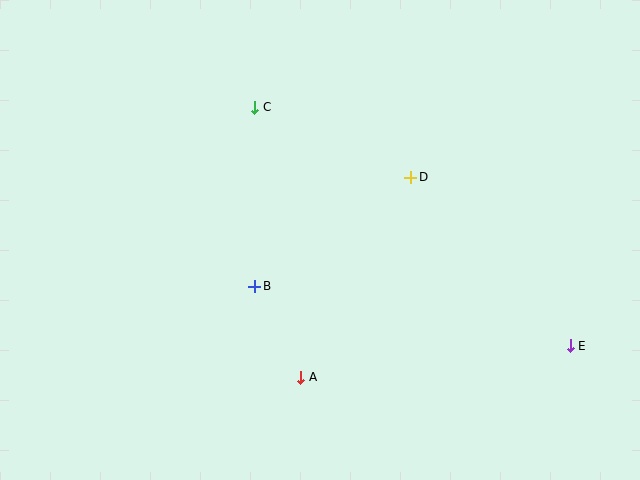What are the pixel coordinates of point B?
Point B is at (255, 286).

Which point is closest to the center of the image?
Point B at (255, 286) is closest to the center.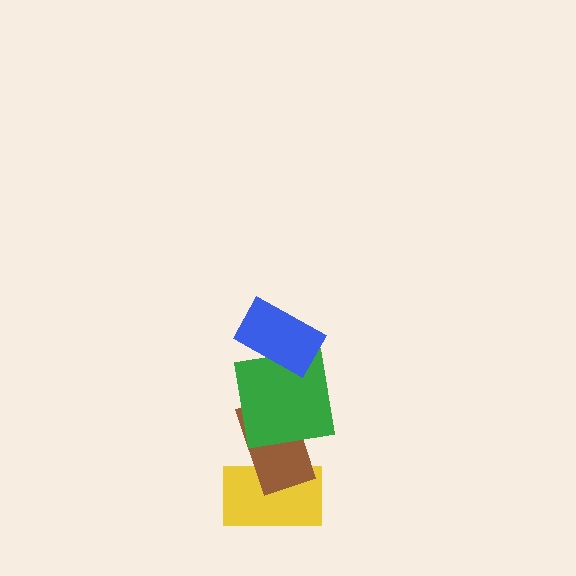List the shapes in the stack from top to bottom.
From top to bottom: the blue rectangle, the green square, the brown rectangle, the yellow rectangle.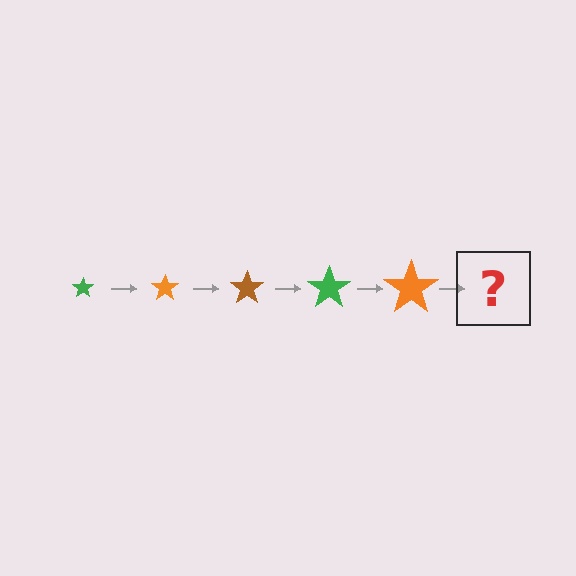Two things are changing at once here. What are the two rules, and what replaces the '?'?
The two rules are that the star grows larger each step and the color cycles through green, orange, and brown. The '?' should be a brown star, larger than the previous one.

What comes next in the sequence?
The next element should be a brown star, larger than the previous one.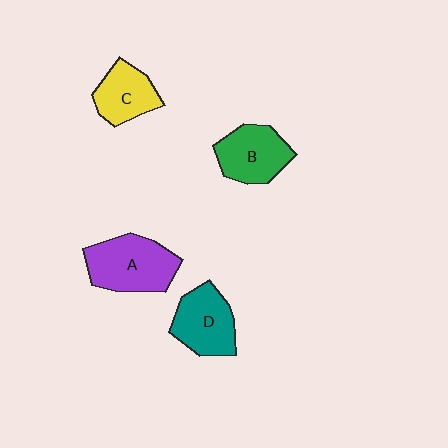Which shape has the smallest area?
Shape C (yellow).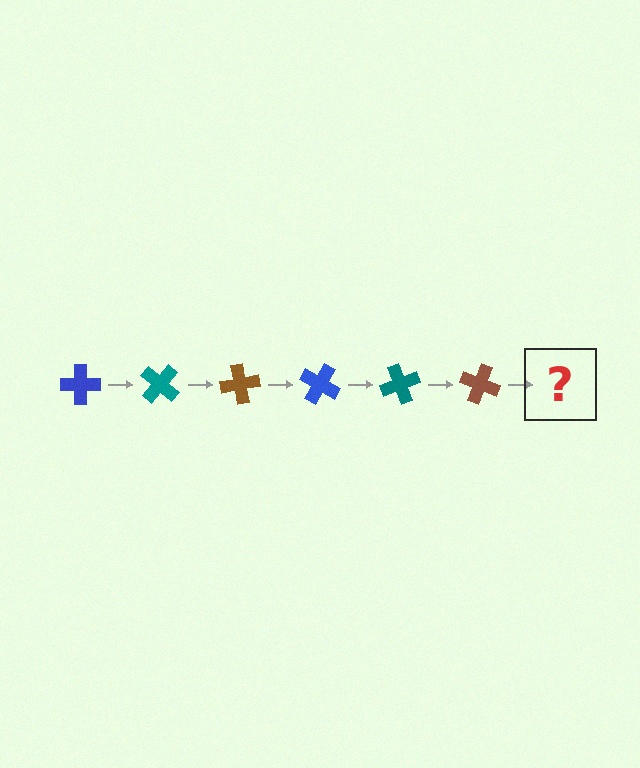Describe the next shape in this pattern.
It should be a blue cross, rotated 240 degrees from the start.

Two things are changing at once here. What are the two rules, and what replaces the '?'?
The two rules are that it rotates 40 degrees each step and the color cycles through blue, teal, and brown. The '?' should be a blue cross, rotated 240 degrees from the start.